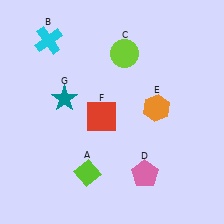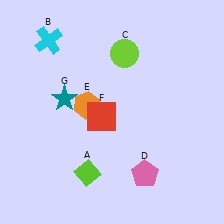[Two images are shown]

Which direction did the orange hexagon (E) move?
The orange hexagon (E) moved left.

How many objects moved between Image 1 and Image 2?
1 object moved between the two images.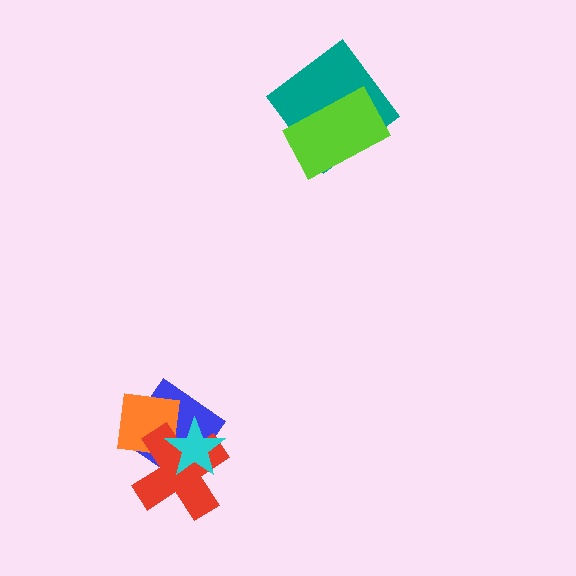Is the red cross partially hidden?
Yes, it is partially covered by another shape.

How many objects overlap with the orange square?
3 objects overlap with the orange square.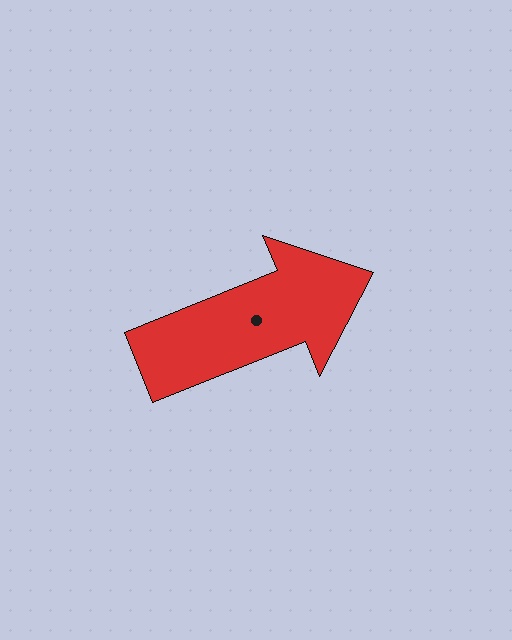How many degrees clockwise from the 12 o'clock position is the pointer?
Approximately 68 degrees.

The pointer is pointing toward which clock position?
Roughly 2 o'clock.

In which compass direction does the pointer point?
East.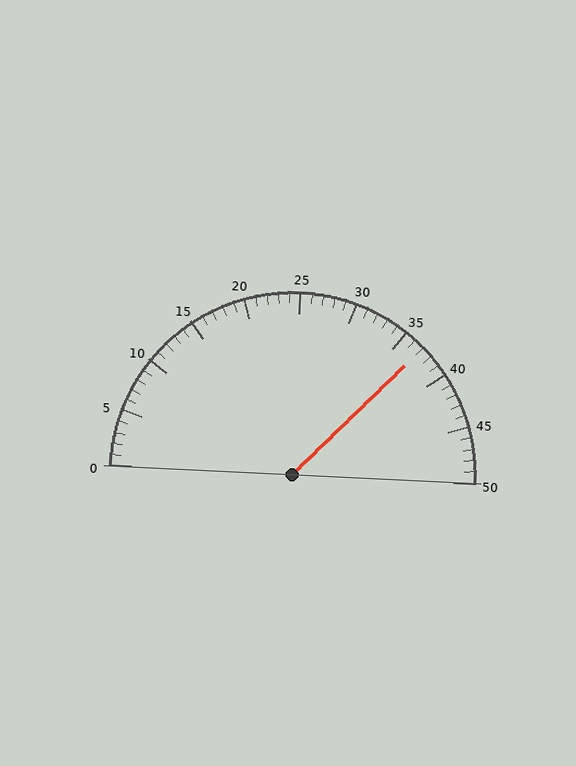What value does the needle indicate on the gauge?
The needle indicates approximately 37.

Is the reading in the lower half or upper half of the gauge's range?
The reading is in the upper half of the range (0 to 50).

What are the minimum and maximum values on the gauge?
The gauge ranges from 0 to 50.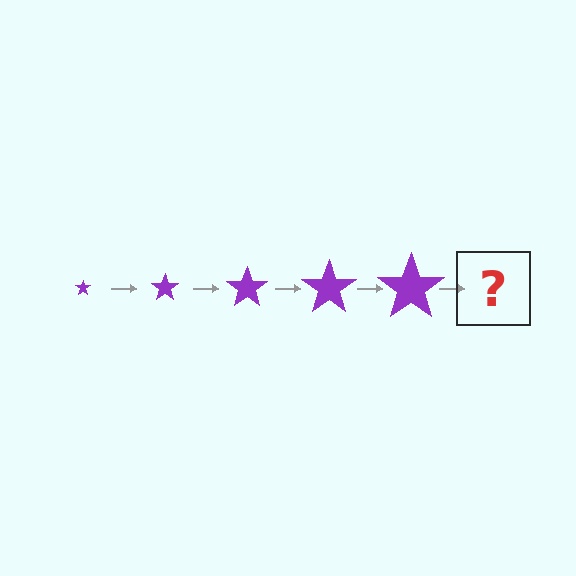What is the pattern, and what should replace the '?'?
The pattern is that the star gets progressively larger each step. The '?' should be a purple star, larger than the previous one.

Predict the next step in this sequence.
The next step is a purple star, larger than the previous one.